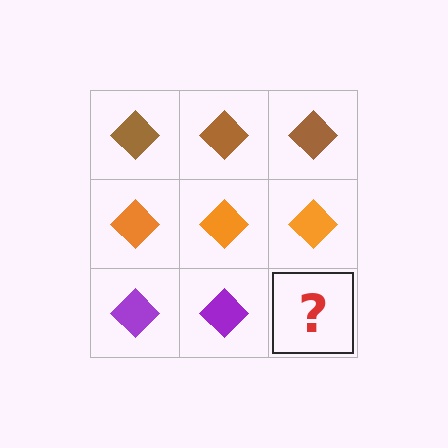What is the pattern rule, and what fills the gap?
The rule is that each row has a consistent color. The gap should be filled with a purple diamond.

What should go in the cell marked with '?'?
The missing cell should contain a purple diamond.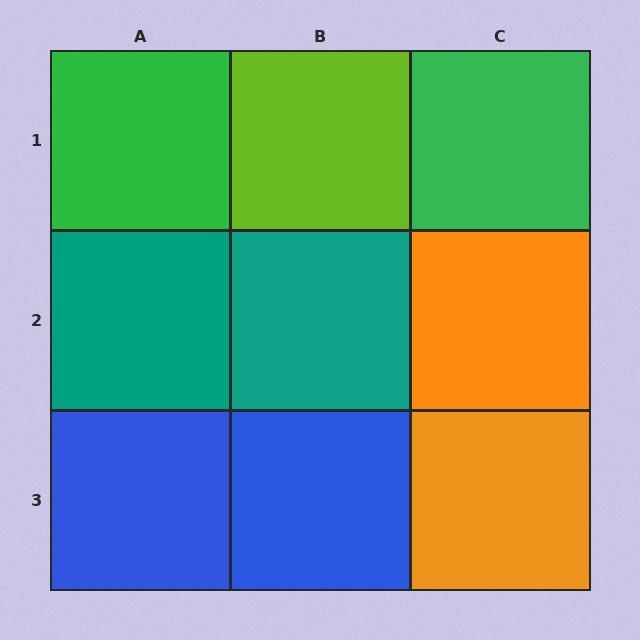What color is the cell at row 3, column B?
Blue.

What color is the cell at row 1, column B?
Lime.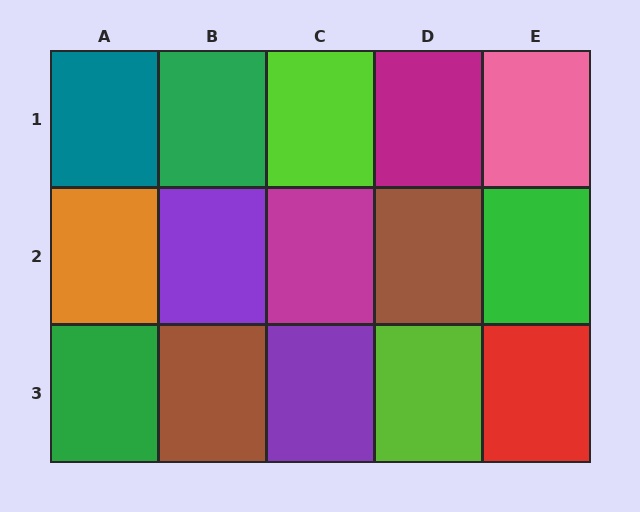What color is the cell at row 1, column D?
Magenta.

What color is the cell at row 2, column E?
Green.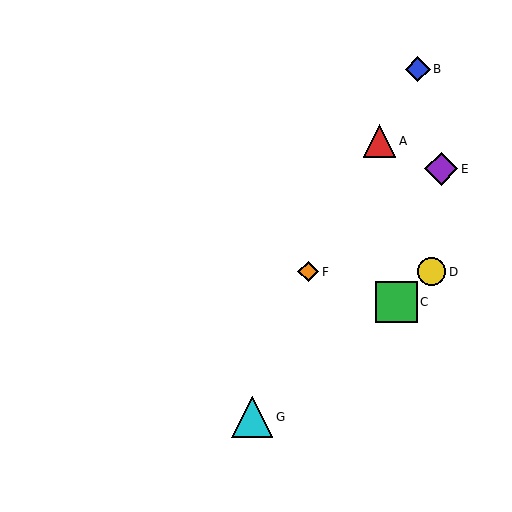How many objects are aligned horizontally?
2 objects (D, F) are aligned horizontally.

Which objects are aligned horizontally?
Objects D, F are aligned horizontally.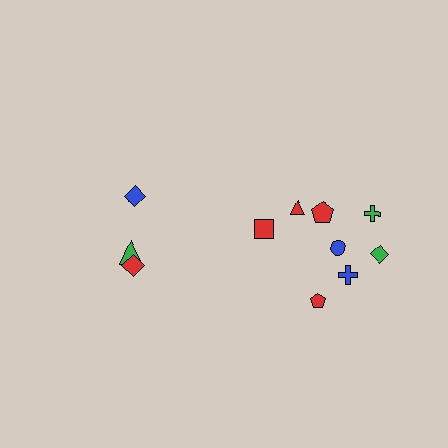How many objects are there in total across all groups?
There are 11 objects.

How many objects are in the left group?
There are 3 objects.